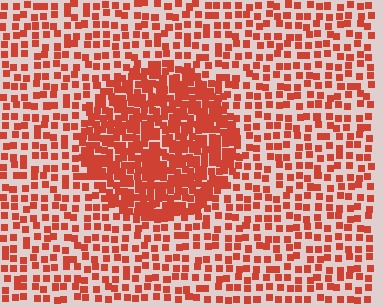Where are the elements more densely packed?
The elements are more densely packed inside the circle boundary.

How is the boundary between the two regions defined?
The boundary is defined by a change in element density (approximately 2.3x ratio). All elements are the same color, size, and shape.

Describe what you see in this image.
The image contains small red elements arranged at two different densities. A circle-shaped region is visible where the elements are more densely packed than the surrounding area.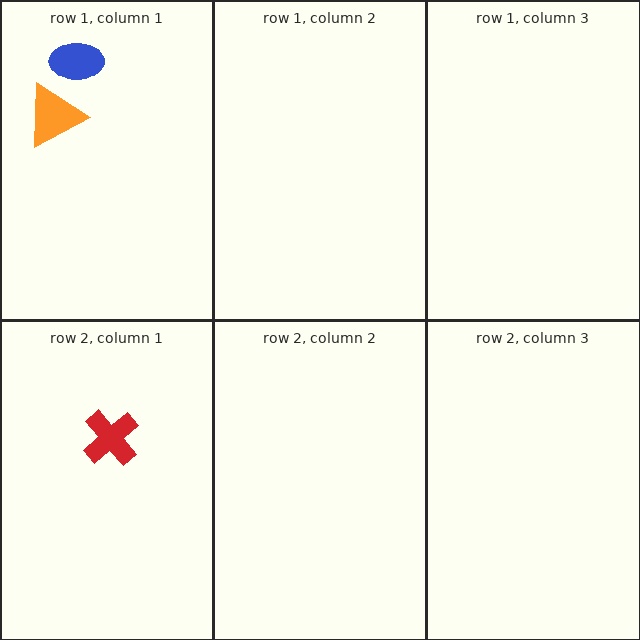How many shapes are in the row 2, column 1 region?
1.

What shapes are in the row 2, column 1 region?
The red cross.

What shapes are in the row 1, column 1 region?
The orange triangle, the blue ellipse.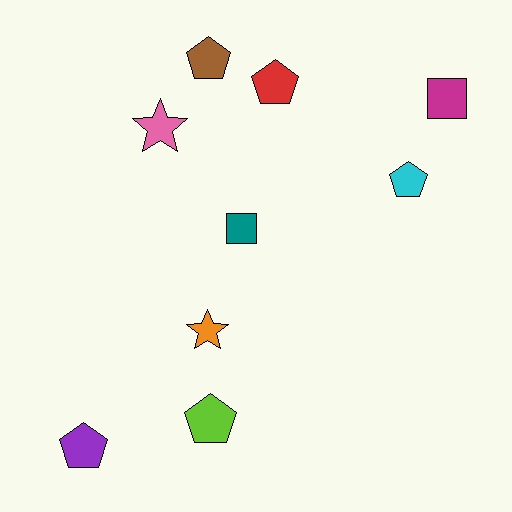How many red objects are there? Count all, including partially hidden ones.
There is 1 red object.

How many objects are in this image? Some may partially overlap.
There are 9 objects.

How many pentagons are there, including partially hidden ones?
There are 5 pentagons.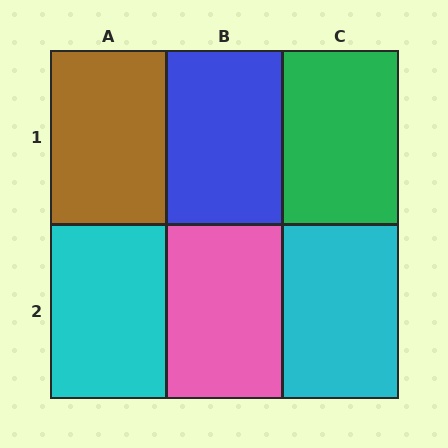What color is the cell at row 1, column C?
Green.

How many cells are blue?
1 cell is blue.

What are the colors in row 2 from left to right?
Cyan, pink, cyan.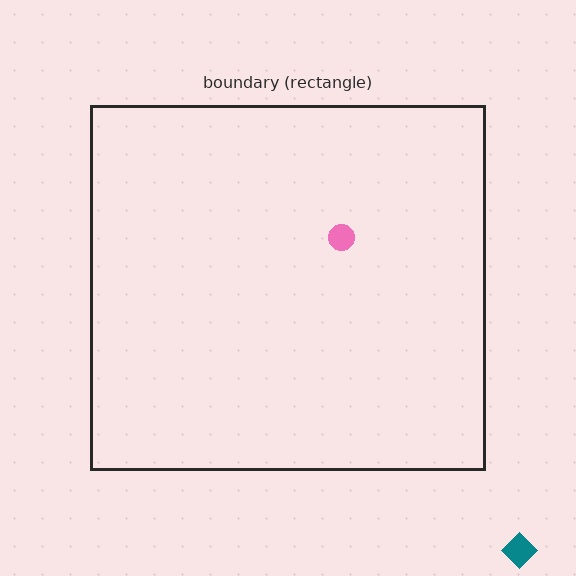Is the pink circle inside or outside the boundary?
Inside.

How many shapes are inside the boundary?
1 inside, 1 outside.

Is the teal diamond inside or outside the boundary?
Outside.